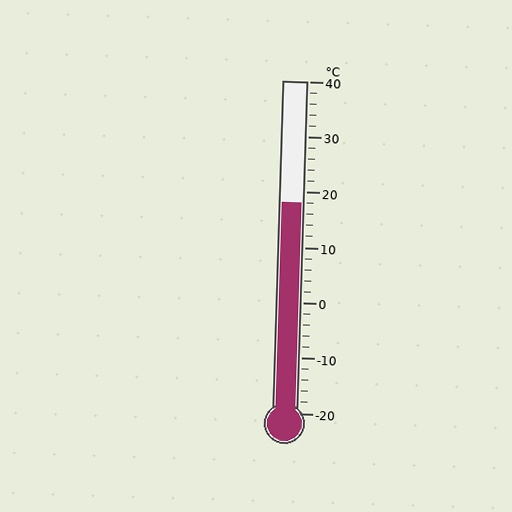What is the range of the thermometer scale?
The thermometer scale ranges from -20°C to 40°C.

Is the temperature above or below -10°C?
The temperature is above -10°C.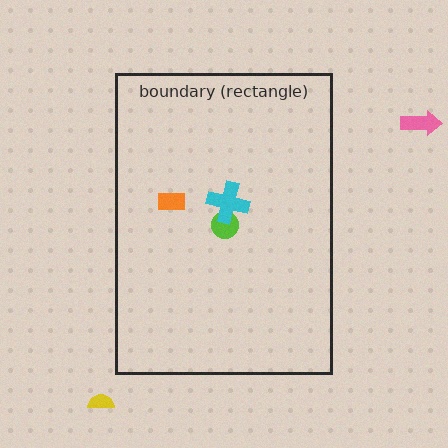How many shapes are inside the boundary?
3 inside, 2 outside.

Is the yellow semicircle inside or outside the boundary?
Outside.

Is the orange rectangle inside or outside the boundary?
Inside.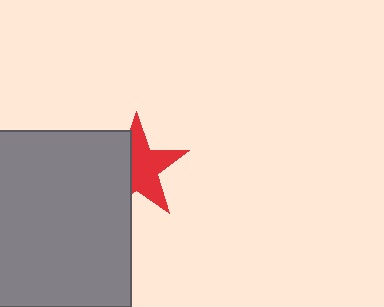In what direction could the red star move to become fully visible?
The red star could move right. That would shift it out from behind the gray rectangle entirely.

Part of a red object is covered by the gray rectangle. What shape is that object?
It is a star.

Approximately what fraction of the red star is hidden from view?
Roughly 41% of the red star is hidden behind the gray rectangle.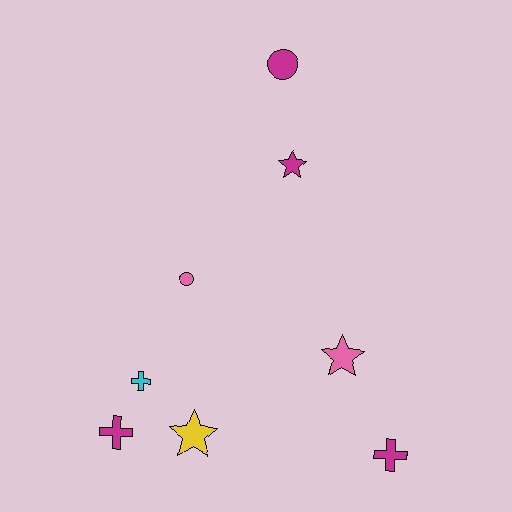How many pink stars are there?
There is 1 pink star.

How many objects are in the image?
There are 8 objects.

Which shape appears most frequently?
Star, with 3 objects.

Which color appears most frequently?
Magenta, with 4 objects.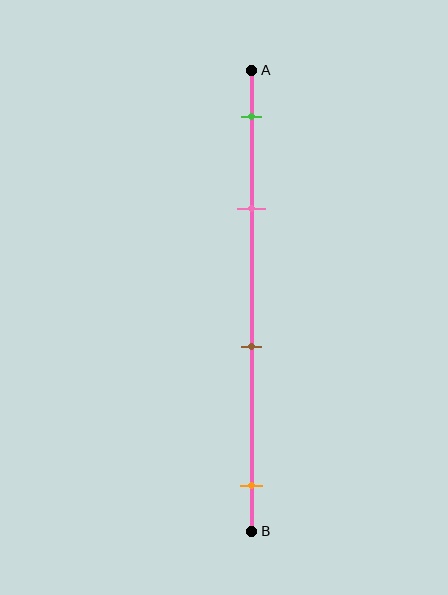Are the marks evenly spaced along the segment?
No, the marks are not evenly spaced.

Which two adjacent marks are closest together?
The green and pink marks are the closest adjacent pair.